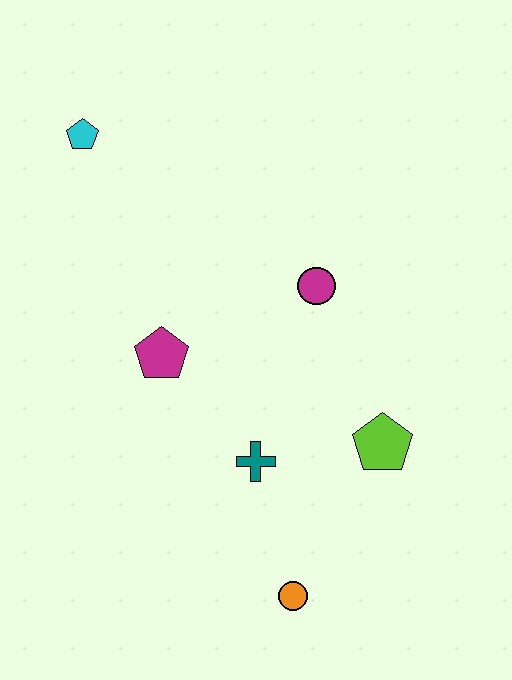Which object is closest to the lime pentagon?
The teal cross is closest to the lime pentagon.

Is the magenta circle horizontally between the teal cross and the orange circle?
No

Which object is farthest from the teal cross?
The cyan pentagon is farthest from the teal cross.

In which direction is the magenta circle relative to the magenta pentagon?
The magenta circle is to the right of the magenta pentagon.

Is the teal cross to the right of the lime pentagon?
No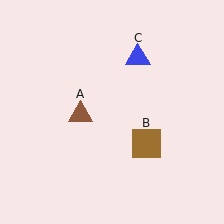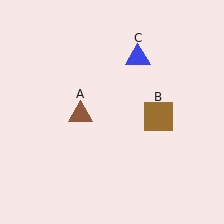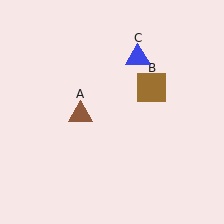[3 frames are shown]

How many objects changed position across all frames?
1 object changed position: brown square (object B).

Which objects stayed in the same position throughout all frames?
Brown triangle (object A) and blue triangle (object C) remained stationary.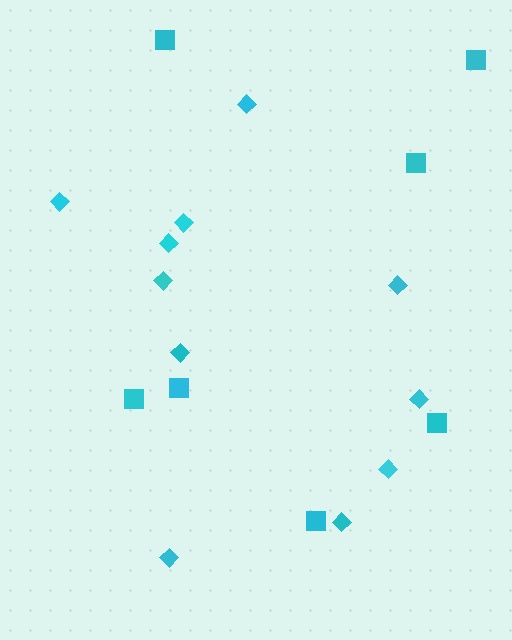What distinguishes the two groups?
There are 2 groups: one group of diamonds (11) and one group of squares (7).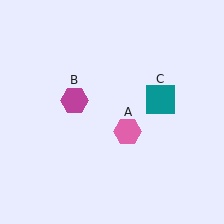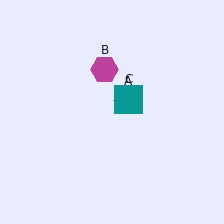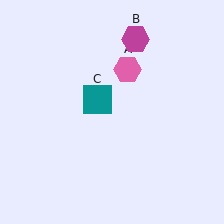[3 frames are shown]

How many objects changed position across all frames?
3 objects changed position: pink hexagon (object A), magenta hexagon (object B), teal square (object C).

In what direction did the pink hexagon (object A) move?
The pink hexagon (object A) moved up.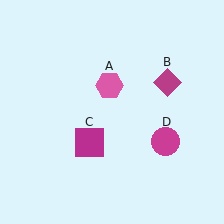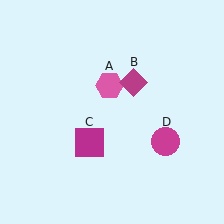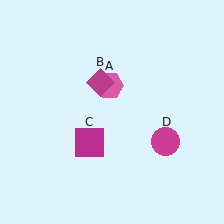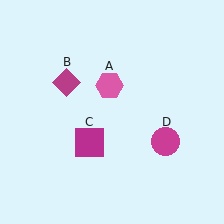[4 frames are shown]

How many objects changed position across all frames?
1 object changed position: magenta diamond (object B).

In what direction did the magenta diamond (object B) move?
The magenta diamond (object B) moved left.